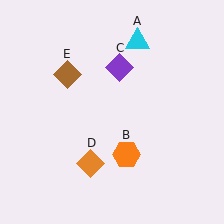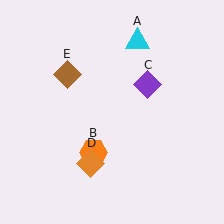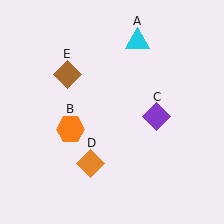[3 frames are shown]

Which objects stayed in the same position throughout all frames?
Cyan triangle (object A) and orange diamond (object D) and brown diamond (object E) remained stationary.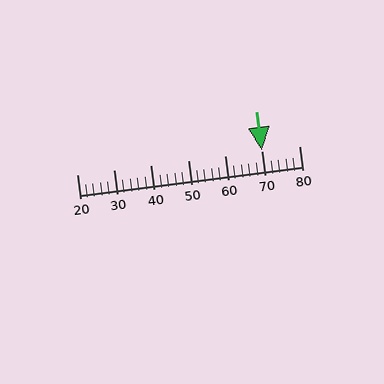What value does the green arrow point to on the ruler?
The green arrow points to approximately 70.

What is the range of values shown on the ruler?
The ruler shows values from 20 to 80.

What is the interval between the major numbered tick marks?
The major tick marks are spaced 10 units apart.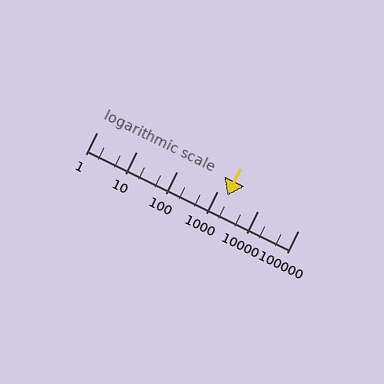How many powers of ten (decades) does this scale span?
The scale spans 5 decades, from 1 to 100000.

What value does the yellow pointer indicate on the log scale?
The pointer indicates approximately 1800.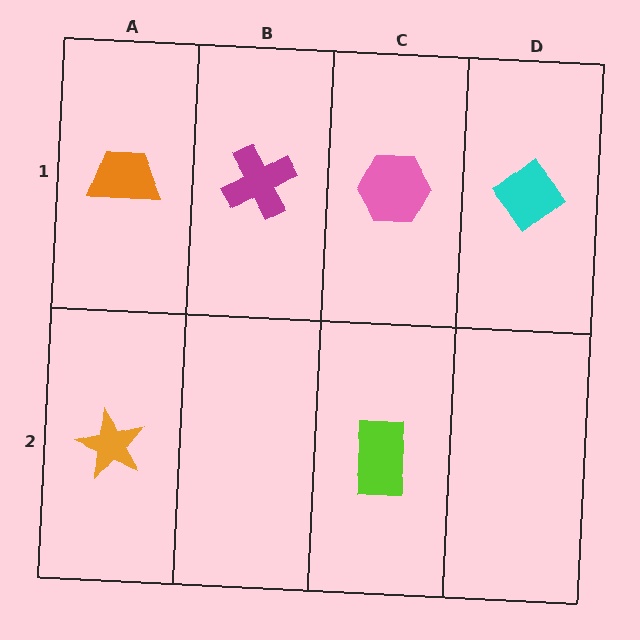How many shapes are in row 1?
4 shapes.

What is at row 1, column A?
An orange trapezoid.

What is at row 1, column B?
A magenta cross.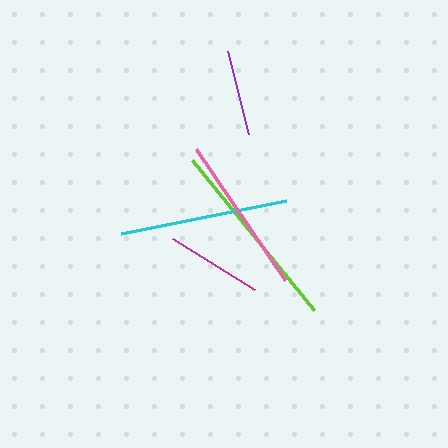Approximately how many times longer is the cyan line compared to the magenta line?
The cyan line is approximately 1.7 times the length of the magenta line.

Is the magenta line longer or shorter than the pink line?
The pink line is longer than the magenta line.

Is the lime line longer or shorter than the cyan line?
The lime line is longer than the cyan line.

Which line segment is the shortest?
The purple line is the shortest at approximately 85 pixels.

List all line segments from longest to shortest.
From longest to shortest: lime, cyan, pink, magenta, purple.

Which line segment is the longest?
The lime line is the longest at approximately 194 pixels.